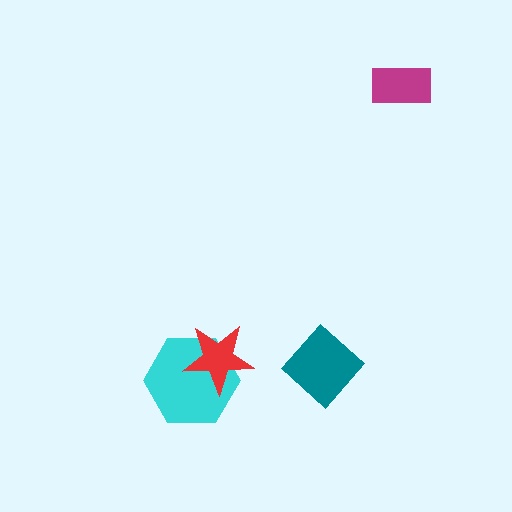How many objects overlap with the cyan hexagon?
1 object overlaps with the cyan hexagon.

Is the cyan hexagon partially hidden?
Yes, it is partially covered by another shape.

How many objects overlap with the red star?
1 object overlaps with the red star.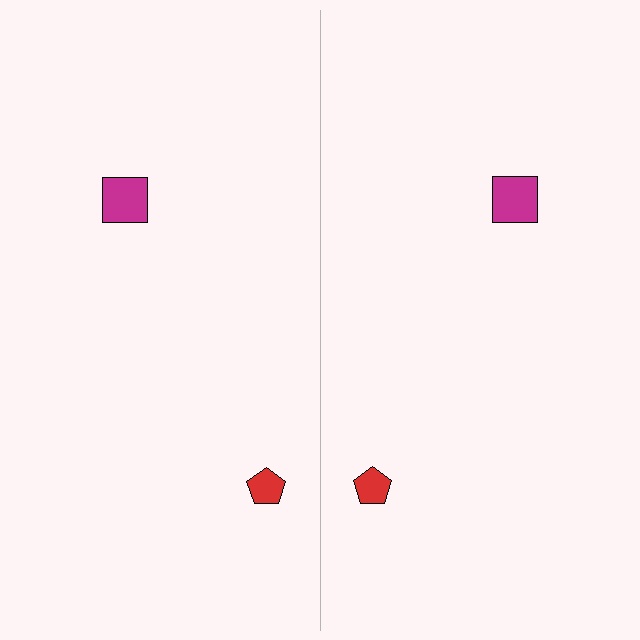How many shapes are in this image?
There are 4 shapes in this image.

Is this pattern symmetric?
Yes, this pattern has bilateral (reflection) symmetry.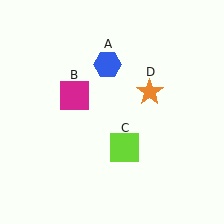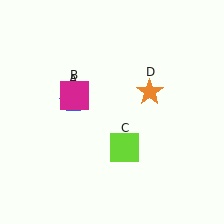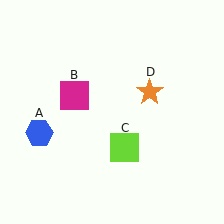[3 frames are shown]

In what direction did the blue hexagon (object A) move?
The blue hexagon (object A) moved down and to the left.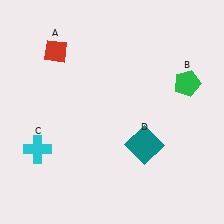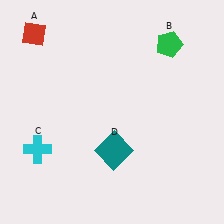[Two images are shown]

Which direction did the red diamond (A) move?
The red diamond (A) moved left.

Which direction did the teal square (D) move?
The teal square (D) moved left.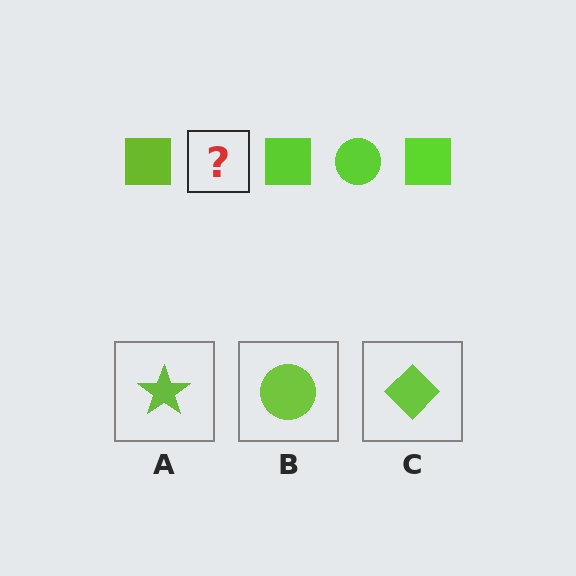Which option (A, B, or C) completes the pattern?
B.